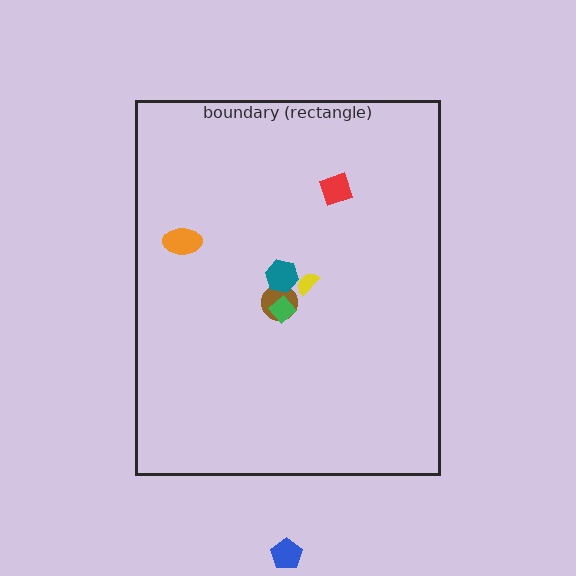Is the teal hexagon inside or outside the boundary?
Inside.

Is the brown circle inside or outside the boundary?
Inside.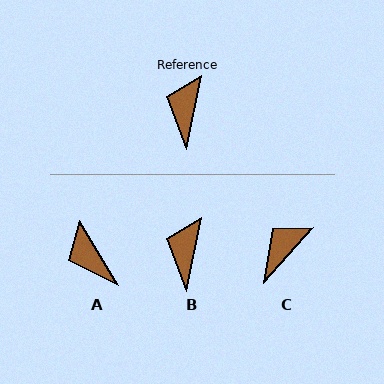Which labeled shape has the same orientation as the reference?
B.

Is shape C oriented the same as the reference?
No, it is off by about 30 degrees.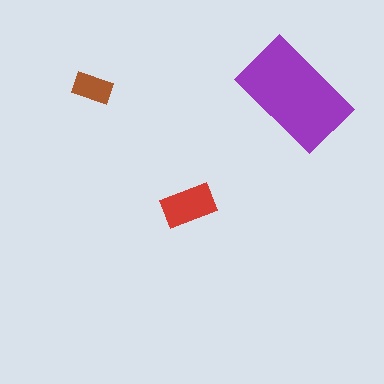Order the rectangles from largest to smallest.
the purple one, the red one, the brown one.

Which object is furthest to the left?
The brown rectangle is leftmost.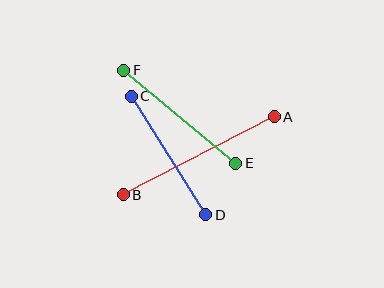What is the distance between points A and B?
The distance is approximately 170 pixels.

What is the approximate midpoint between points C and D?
The midpoint is at approximately (168, 156) pixels.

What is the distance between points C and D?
The distance is approximately 140 pixels.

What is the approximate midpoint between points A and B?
The midpoint is at approximately (199, 156) pixels.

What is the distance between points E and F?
The distance is approximately 146 pixels.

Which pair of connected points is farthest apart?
Points A and B are farthest apart.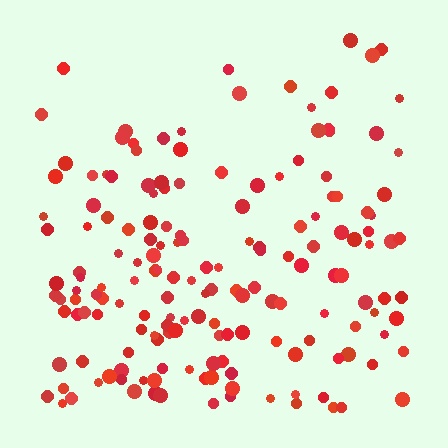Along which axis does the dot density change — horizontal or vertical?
Vertical.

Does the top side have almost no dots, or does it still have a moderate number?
Still a moderate number, just noticeably fewer than the bottom.